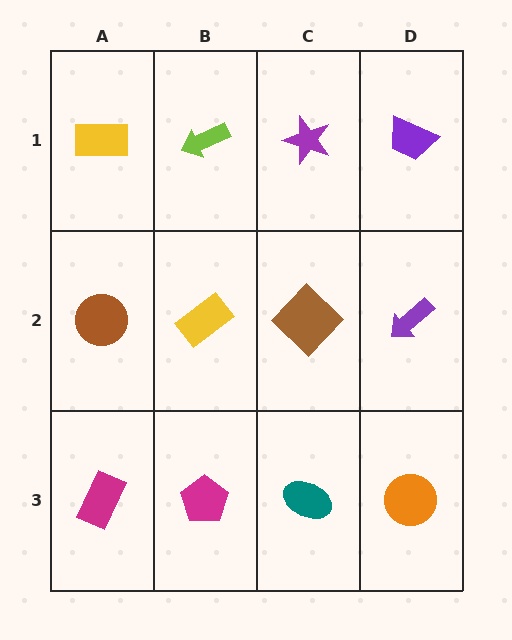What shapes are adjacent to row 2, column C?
A purple star (row 1, column C), a teal ellipse (row 3, column C), a yellow rectangle (row 2, column B), a purple arrow (row 2, column D).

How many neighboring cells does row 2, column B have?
4.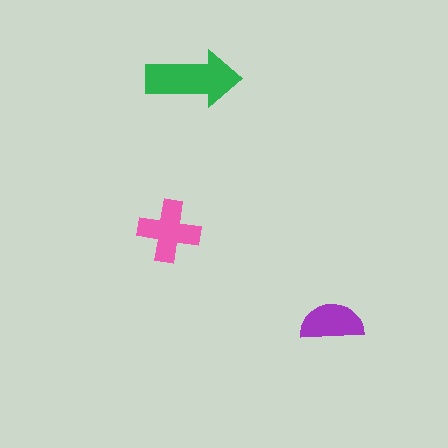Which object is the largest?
The green arrow.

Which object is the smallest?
The purple semicircle.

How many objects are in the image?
There are 3 objects in the image.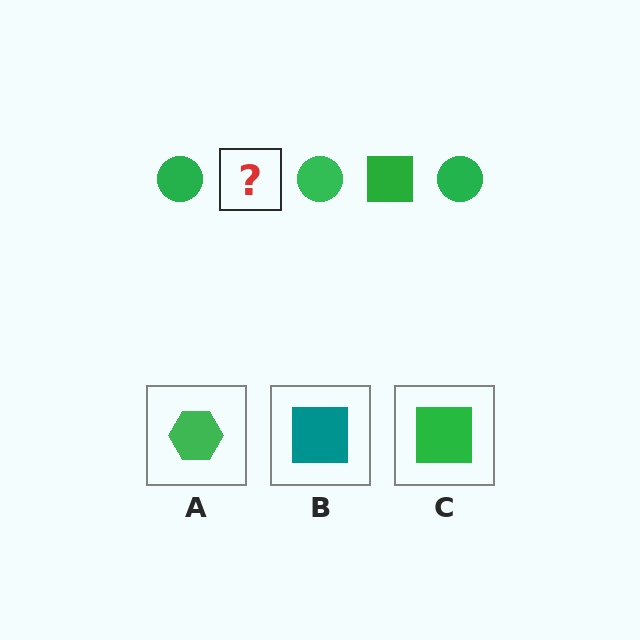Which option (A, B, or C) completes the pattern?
C.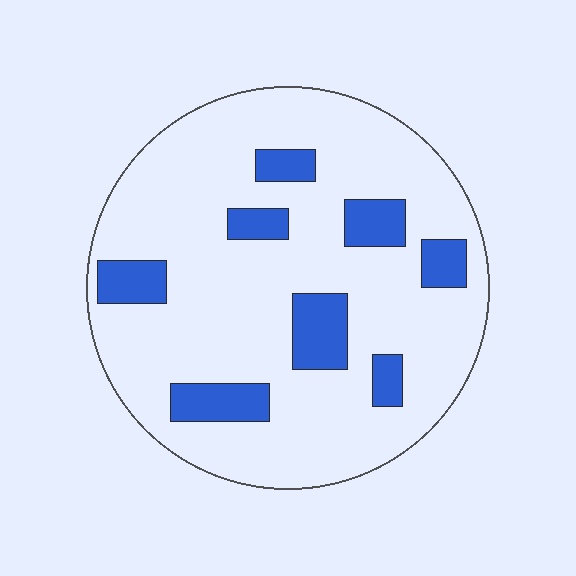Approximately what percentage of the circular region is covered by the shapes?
Approximately 15%.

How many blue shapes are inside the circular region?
8.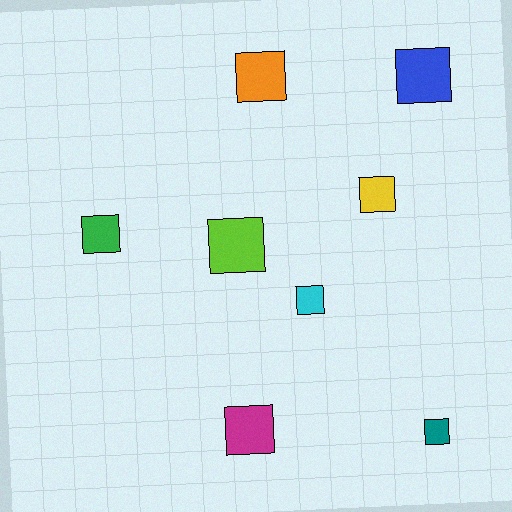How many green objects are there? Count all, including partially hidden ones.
There is 1 green object.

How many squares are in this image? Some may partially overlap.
There are 8 squares.